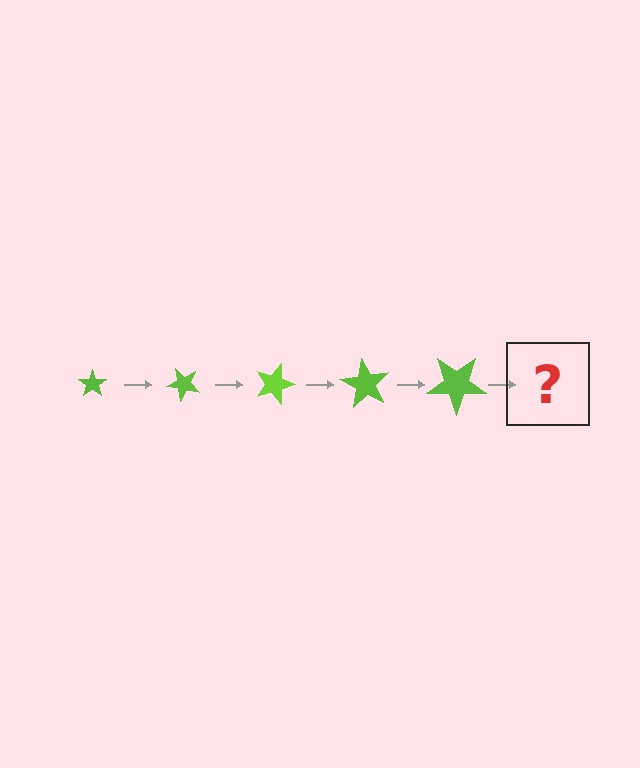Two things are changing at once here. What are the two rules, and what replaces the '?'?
The two rules are that the star grows larger each step and it rotates 45 degrees each step. The '?' should be a star, larger than the previous one and rotated 225 degrees from the start.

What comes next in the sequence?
The next element should be a star, larger than the previous one and rotated 225 degrees from the start.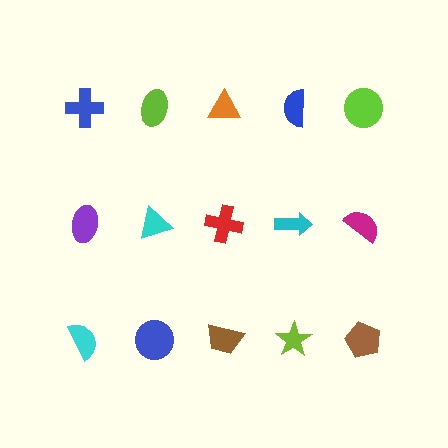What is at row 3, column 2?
A blue circle.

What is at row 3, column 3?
A brown trapezoid.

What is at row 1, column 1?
A blue cross.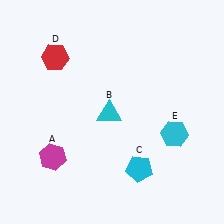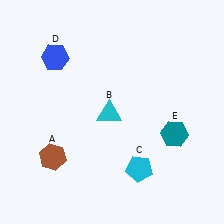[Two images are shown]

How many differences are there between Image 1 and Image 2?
There are 3 differences between the two images.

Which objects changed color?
A changed from magenta to brown. D changed from red to blue. E changed from cyan to teal.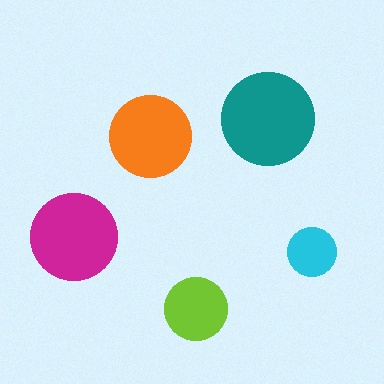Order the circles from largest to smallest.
the teal one, the magenta one, the orange one, the lime one, the cyan one.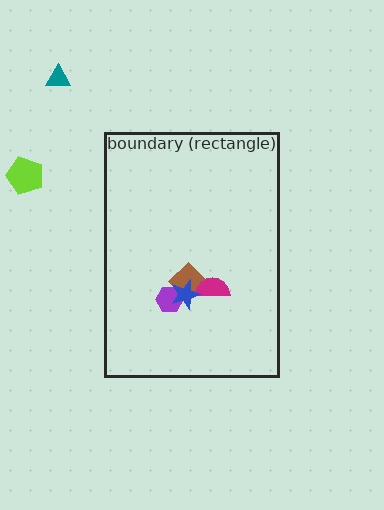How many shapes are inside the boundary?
4 inside, 2 outside.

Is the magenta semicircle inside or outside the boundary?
Inside.